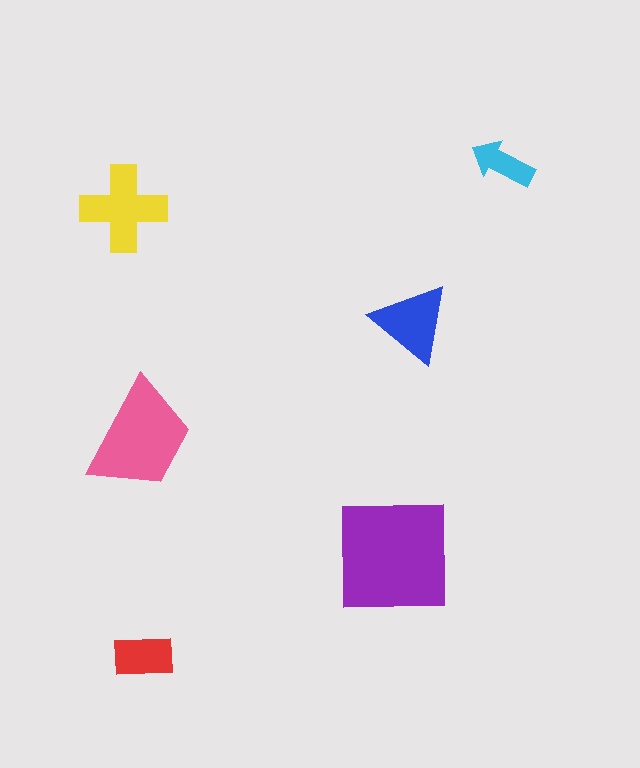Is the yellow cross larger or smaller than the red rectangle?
Larger.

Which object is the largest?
The purple square.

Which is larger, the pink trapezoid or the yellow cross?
The pink trapezoid.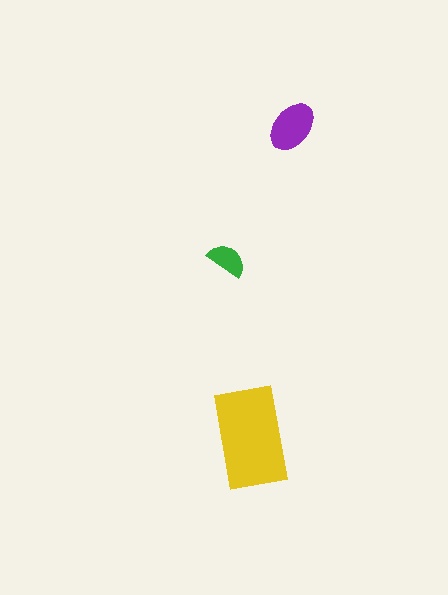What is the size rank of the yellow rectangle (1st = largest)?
1st.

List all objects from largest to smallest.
The yellow rectangle, the purple ellipse, the green semicircle.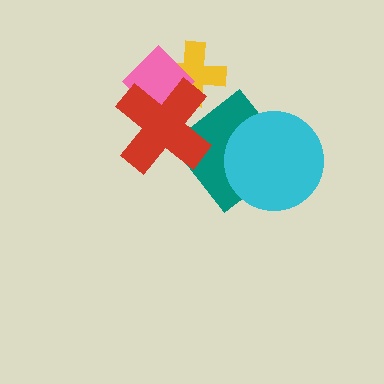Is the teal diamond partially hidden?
Yes, it is partially covered by another shape.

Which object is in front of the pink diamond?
The red cross is in front of the pink diamond.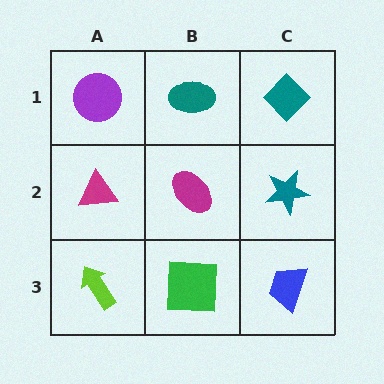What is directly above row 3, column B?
A magenta ellipse.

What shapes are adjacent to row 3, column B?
A magenta ellipse (row 2, column B), a lime arrow (row 3, column A), a blue trapezoid (row 3, column C).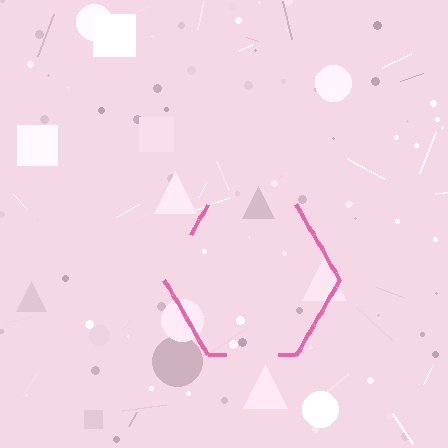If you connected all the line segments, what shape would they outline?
They would outline a hexagon.